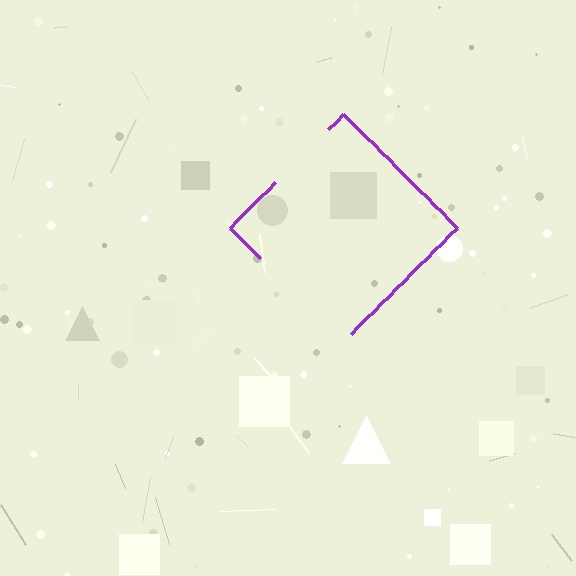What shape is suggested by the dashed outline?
The dashed outline suggests a diamond.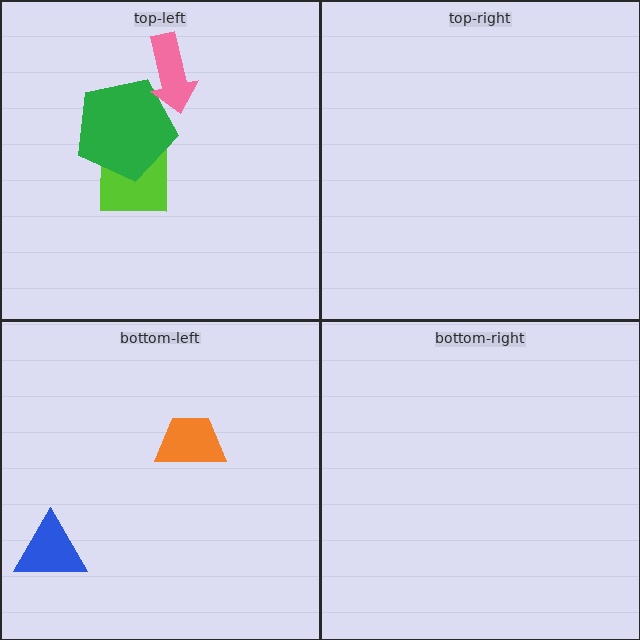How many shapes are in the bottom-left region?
2.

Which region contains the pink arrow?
The top-left region.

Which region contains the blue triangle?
The bottom-left region.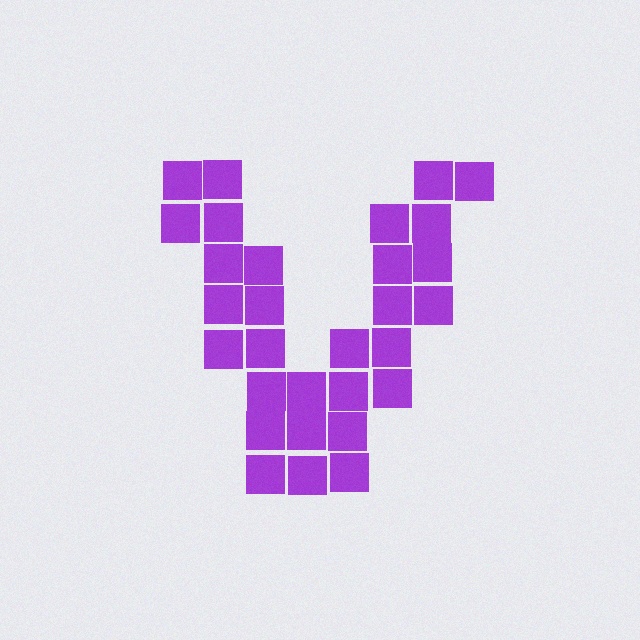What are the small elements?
The small elements are squares.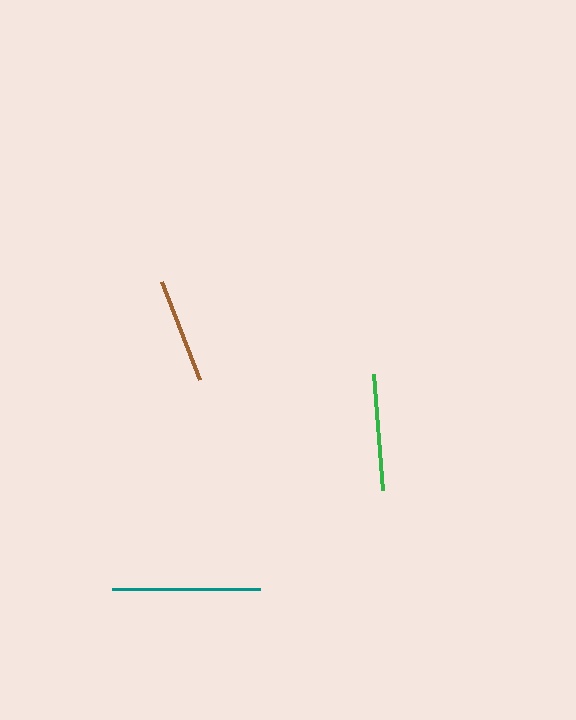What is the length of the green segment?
The green segment is approximately 117 pixels long.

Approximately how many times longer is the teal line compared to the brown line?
The teal line is approximately 1.4 times the length of the brown line.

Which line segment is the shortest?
The brown line is the shortest at approximately 105 pixels.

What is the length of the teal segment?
The teal segment is approximately 148 pixels long.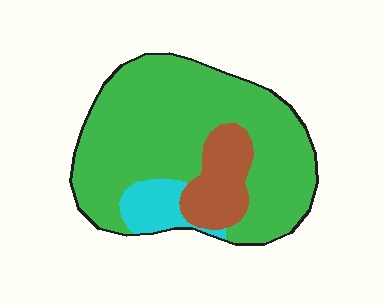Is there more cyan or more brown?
Brown.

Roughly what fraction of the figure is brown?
Brown takes up about one sixth (1/6) of the figure.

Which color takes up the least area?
Cyan, at roughly 10%.